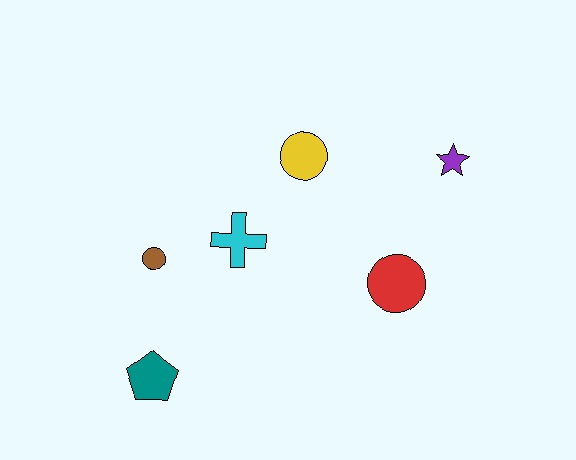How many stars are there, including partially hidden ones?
There is 1 star.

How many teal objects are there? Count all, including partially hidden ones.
There is 1 teal object.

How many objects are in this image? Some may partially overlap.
There are 6 objects.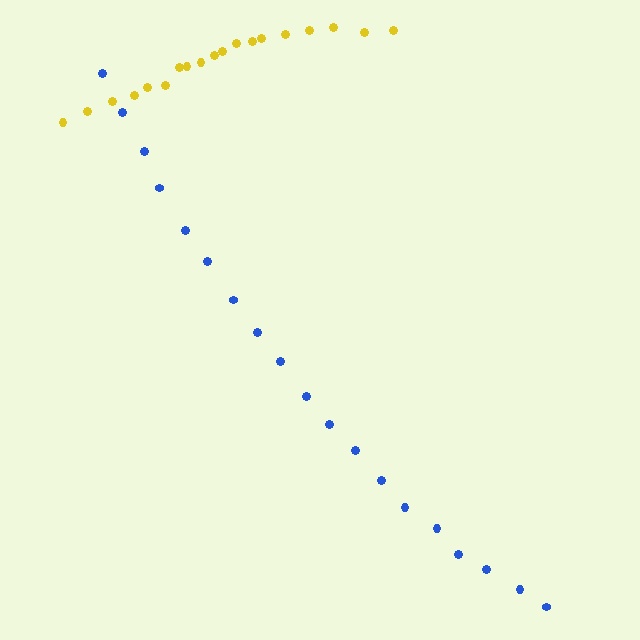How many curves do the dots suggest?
There are 2 distinct paths.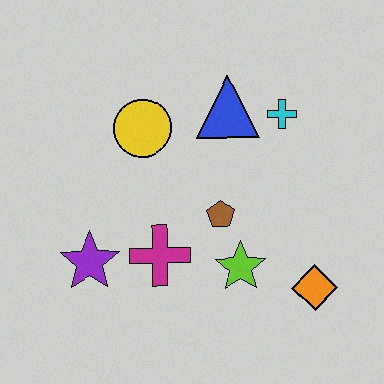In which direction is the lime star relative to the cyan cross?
The lime star is below the cyan cross.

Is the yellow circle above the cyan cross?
No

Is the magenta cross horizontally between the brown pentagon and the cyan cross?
No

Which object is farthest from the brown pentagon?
The purple star is farthest from the brown pentagon.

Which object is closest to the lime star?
The brown pentagon is closest to the lime star.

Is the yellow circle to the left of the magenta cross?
Yes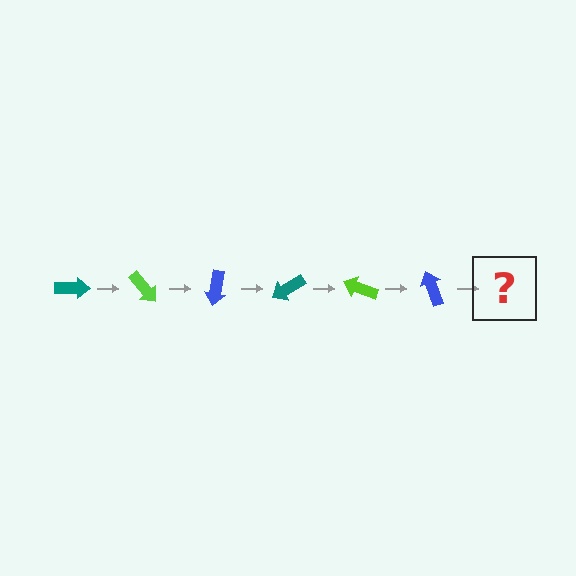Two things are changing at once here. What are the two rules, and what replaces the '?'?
The two rules are that it rotates 50 degrees each step and the color cycles through teal, lime, and blue. The '?' should be a teal arrow, rotated 300 degrees from the start.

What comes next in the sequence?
The next element should be a teal arrow, rotated 300 degrees from the start.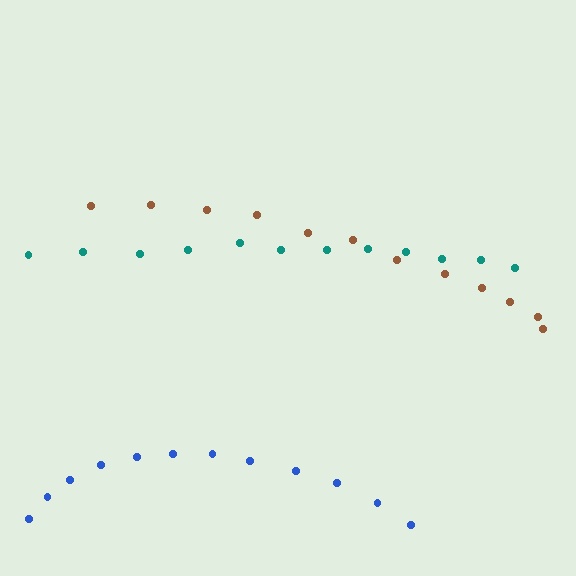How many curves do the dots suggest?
There are 3 distinct paths.